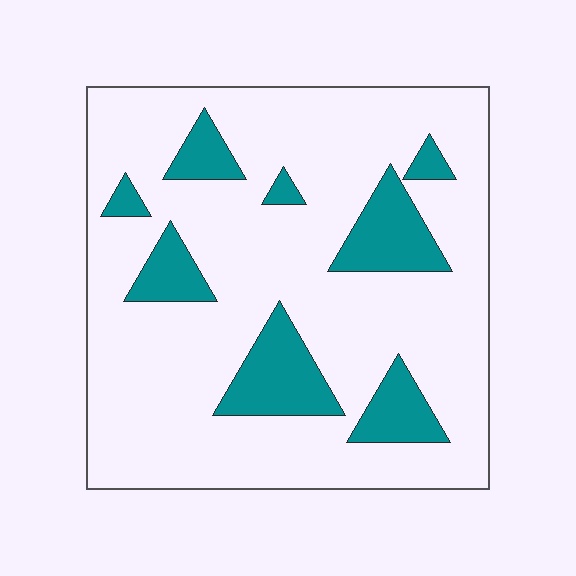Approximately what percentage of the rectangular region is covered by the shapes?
Approximately 20%.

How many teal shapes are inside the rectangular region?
8.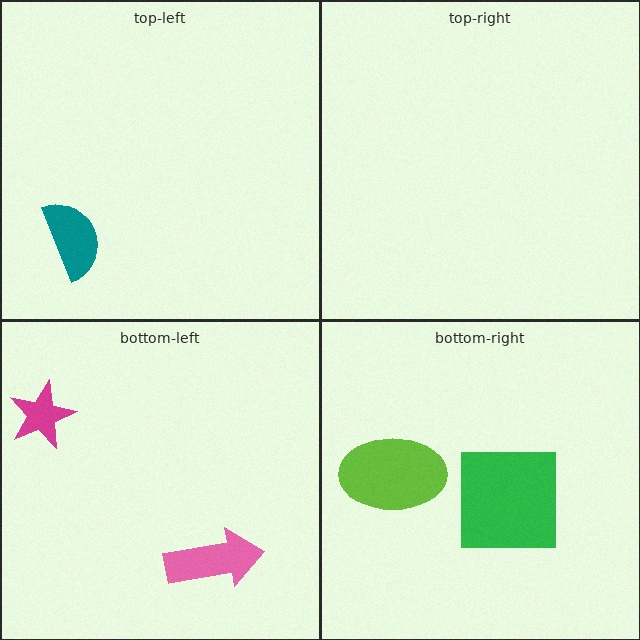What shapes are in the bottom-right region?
The lime ellipse, the green square.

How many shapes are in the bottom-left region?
2.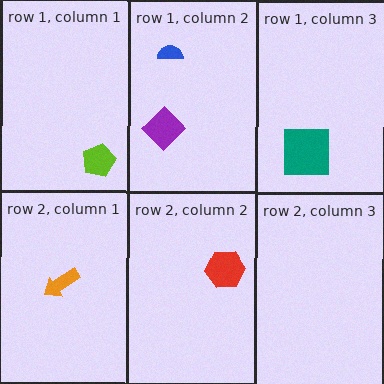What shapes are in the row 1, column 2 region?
The blue semicircle, the purple diamond.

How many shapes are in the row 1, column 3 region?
1.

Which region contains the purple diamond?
The row 1, column 2 region.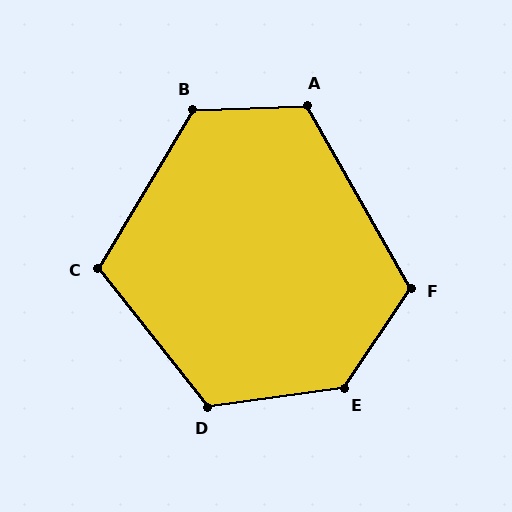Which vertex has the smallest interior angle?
C, at approximately 110 degrees.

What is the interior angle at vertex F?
Approximately 116 degrees (obtuse).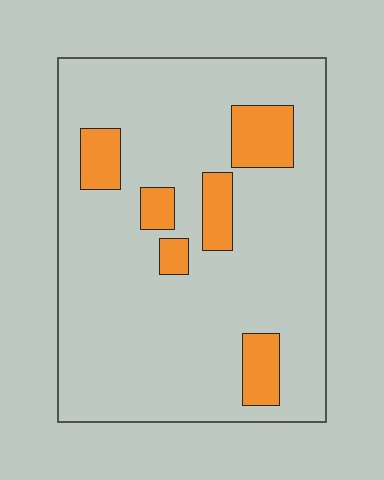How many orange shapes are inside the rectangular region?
6.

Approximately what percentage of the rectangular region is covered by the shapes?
Approximately 15%.